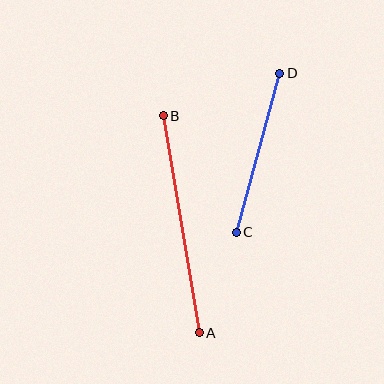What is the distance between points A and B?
The distance is approximately 220 pixels.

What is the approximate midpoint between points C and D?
The midpoint is at approximately (258, 153) pixels.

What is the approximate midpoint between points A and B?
The midpoint is at approximately (181, 224) pixels.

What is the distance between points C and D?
The distance is approximately 165 pixels.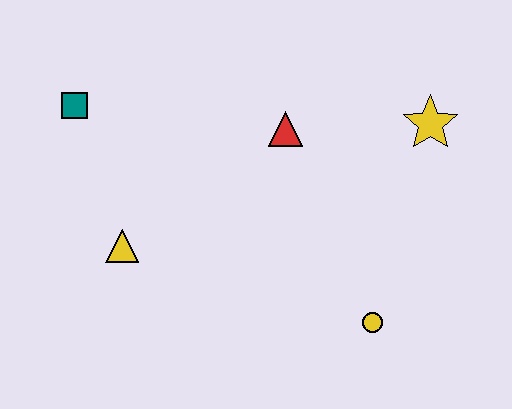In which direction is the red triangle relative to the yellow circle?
The red triangle is above the yellow circle.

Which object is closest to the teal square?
The yellow triangle is closest to the teal square.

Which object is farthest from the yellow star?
The teal square is farthest from the yellow star.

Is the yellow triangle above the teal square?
No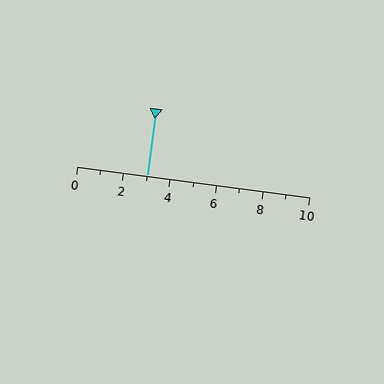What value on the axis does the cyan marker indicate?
The marker indicates approximately 3.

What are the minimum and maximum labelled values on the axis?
The axis runs from 0 to 10.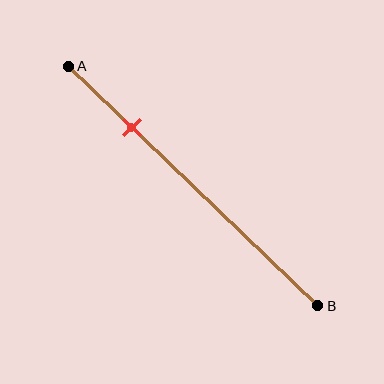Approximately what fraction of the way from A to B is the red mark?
The red mark is approximately 25% of the way from A to B.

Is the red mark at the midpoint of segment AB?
No, the mark is at about 25% from A, not at the 50% midpoint.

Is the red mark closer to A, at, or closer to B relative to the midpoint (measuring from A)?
The red mark is closer to point A than the midpoint of segment AB.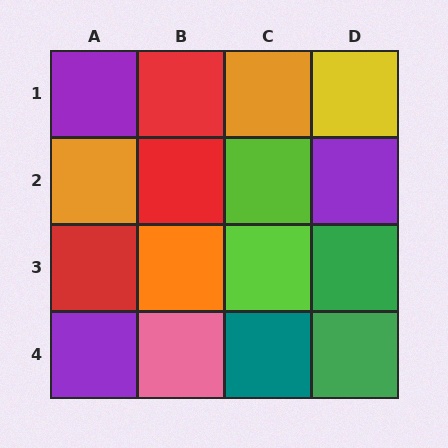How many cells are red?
3 cells are red.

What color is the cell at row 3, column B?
Orange.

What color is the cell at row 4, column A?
Purple.